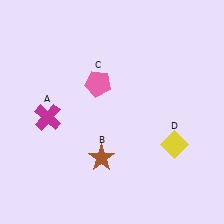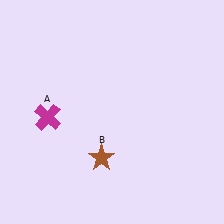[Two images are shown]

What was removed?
The pink pentagon (C), the yellow diamond (D) were removed in Image 2.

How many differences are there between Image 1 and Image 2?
There are 2 differences between the two images.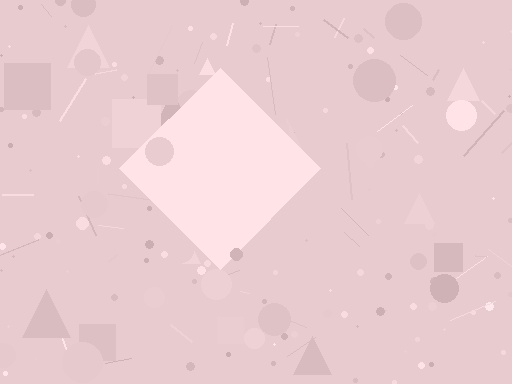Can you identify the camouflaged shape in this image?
The camouflaged shape is a diamond.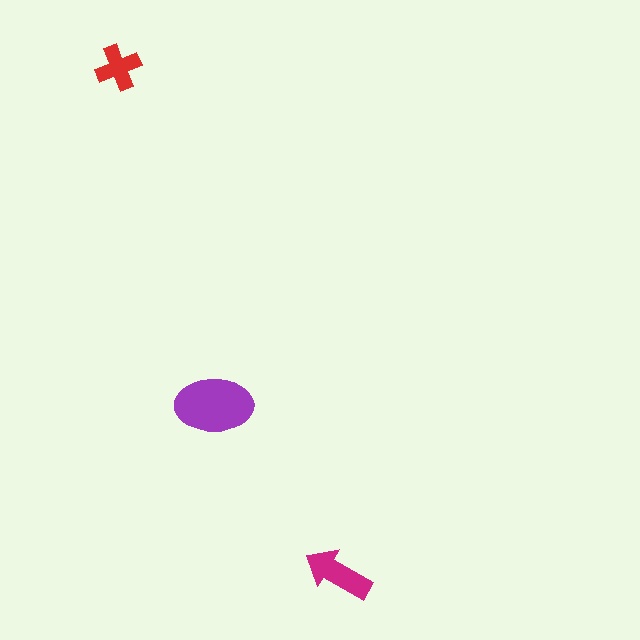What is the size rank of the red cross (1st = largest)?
3rd.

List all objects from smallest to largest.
The red cross, the magenta arrow, the purple ellipse.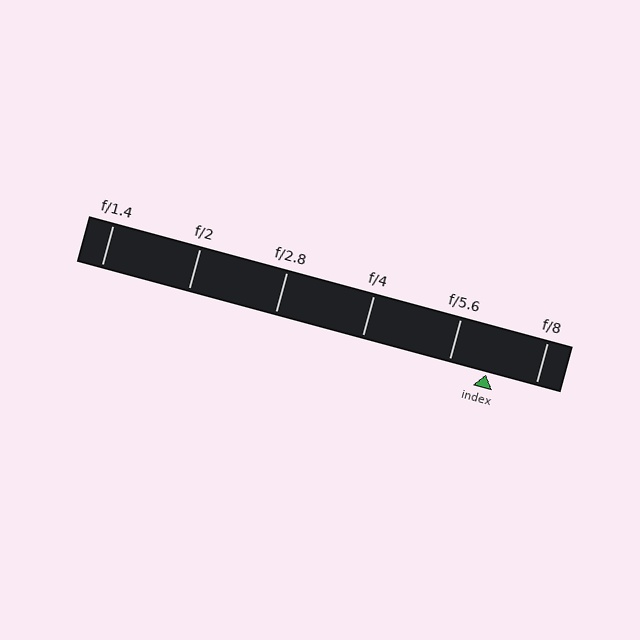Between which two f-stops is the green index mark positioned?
The index mark is between f/5.6 and f/8.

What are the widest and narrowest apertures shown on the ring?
The widest aperture shown is f/1.4 and the narrowest is f/8.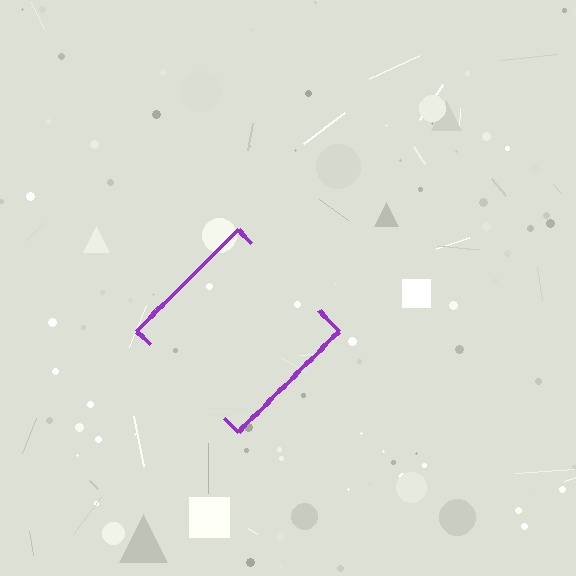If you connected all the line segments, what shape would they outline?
They would outline a diamond.